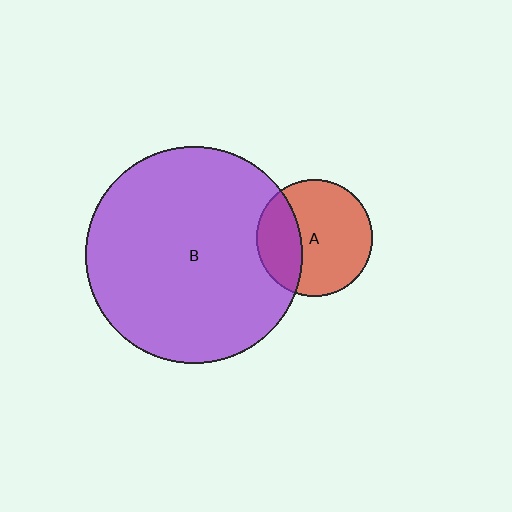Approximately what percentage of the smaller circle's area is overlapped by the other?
Approximately 30%.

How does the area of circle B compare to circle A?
Approximately 3.5 times.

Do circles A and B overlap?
Yes.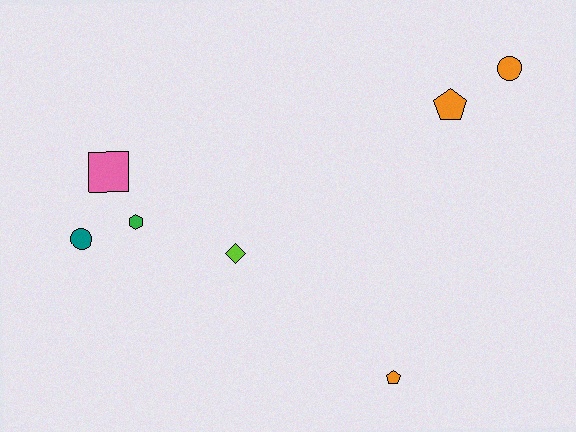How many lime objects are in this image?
There is 1 lime object.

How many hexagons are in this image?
There is 1 hexagon.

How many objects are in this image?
There are 7 objects.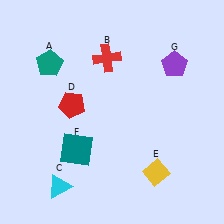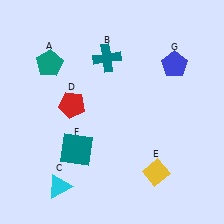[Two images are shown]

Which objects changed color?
B changed from red to teal. G changed from purple to blue.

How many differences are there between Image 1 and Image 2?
There are 2 differences between the two images.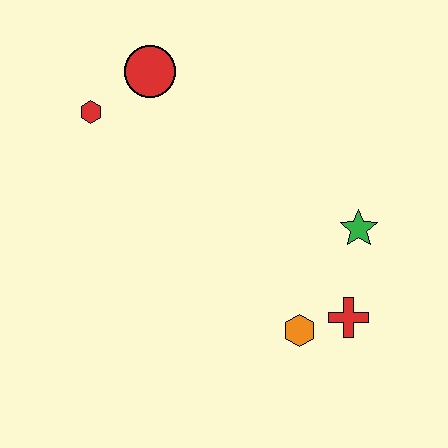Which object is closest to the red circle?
The red hexagon is closest to the red circle.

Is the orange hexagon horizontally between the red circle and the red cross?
Yes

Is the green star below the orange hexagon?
No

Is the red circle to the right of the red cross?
No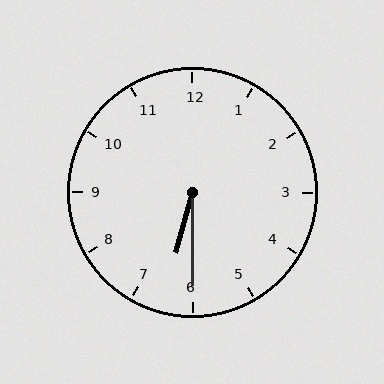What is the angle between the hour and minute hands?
Approximately 15 degrees.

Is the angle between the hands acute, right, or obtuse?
It is acute.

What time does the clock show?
6:30.